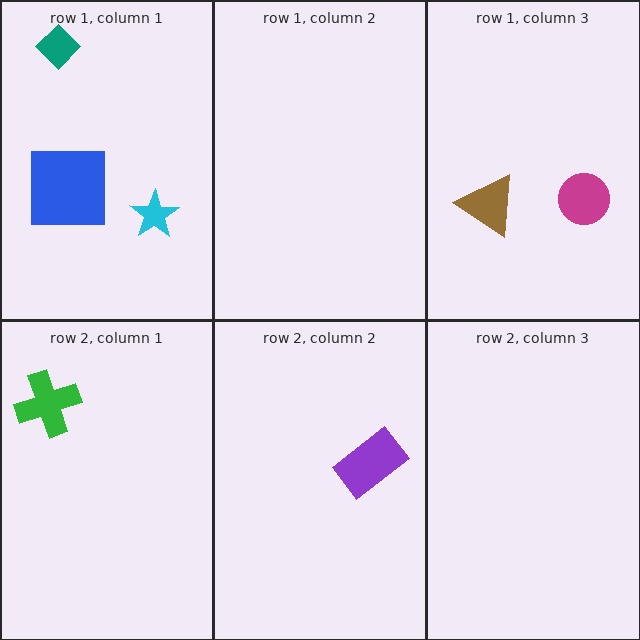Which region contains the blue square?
The row 1, column 1 region.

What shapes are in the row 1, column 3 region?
The magenta circle, the brown triangle.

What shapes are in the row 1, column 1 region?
The blue square, the cyan star, the teal diamond.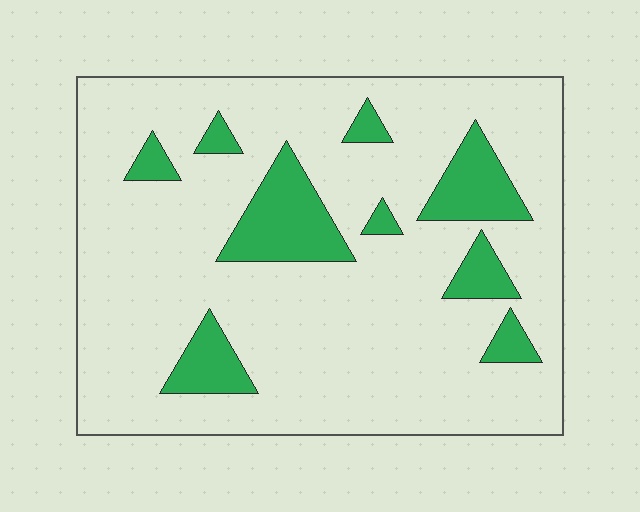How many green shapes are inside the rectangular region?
9.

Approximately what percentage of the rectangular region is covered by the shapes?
Approximately 15%.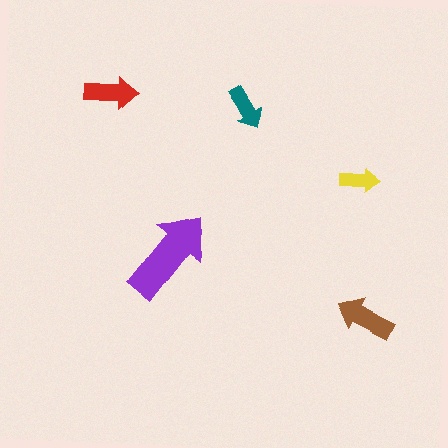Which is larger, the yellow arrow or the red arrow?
The red one.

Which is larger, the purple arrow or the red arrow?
The purple one.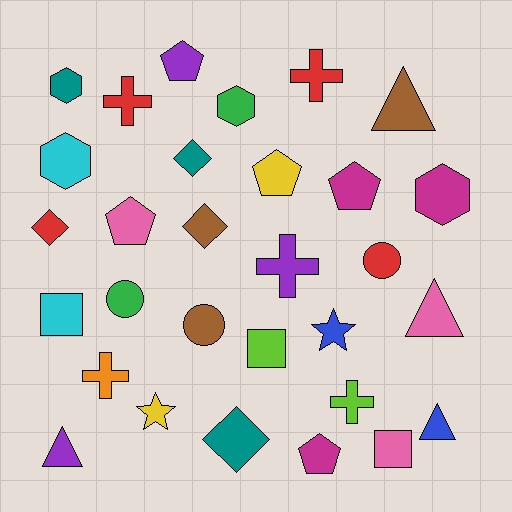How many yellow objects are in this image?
There are 2 yellow objects.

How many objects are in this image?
There are 30 objects.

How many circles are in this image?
There are 3 circles.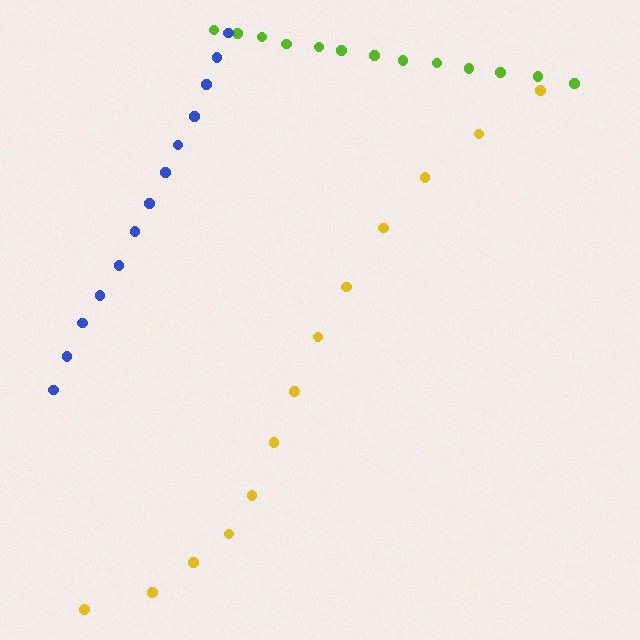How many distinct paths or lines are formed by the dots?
There are 3 distinct paths.